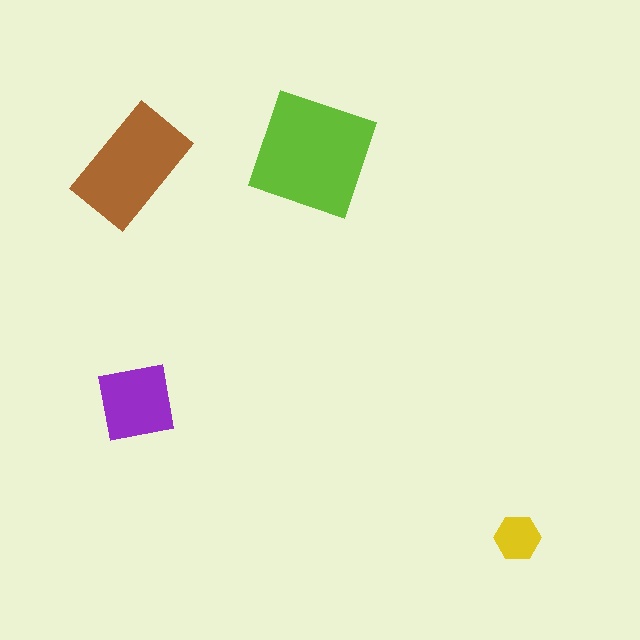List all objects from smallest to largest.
The yellow hexagon, the purple square, the brown rectangle, the lime square.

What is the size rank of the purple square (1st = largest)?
3rd.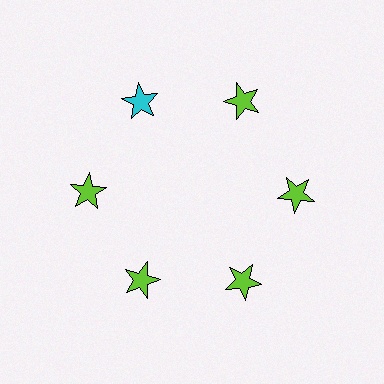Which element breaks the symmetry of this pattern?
The cyan star at roughly the 11 o'clock position breaks the symmetry. All other shapes are lime stars.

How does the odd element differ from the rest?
It has a different color: cyan instead of lime.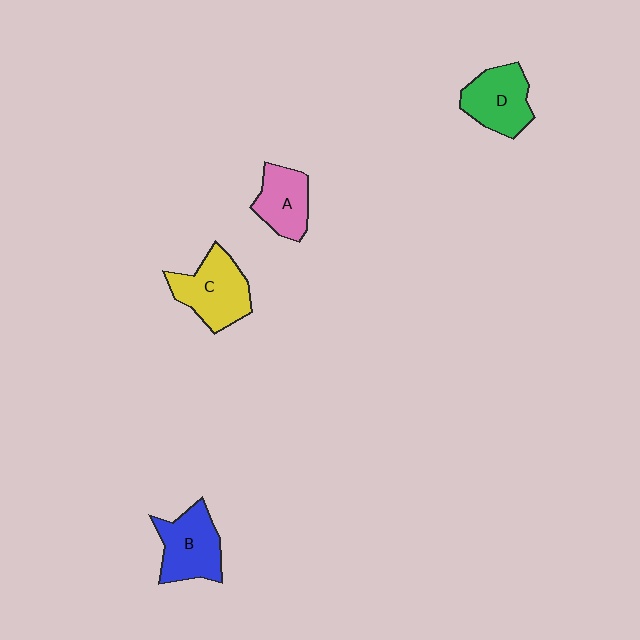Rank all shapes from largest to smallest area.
From largest to smallest: C (yellow), B (blue), D (green), A (pink).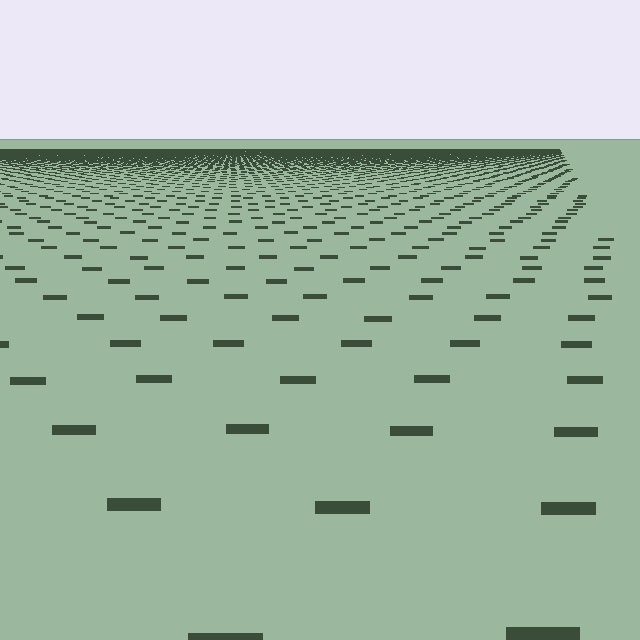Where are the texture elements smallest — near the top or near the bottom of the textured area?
Near the top.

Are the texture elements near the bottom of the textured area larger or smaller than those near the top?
Larger. Near the bottom, elements are closer to the viewer and appear at a bigger on-screen size.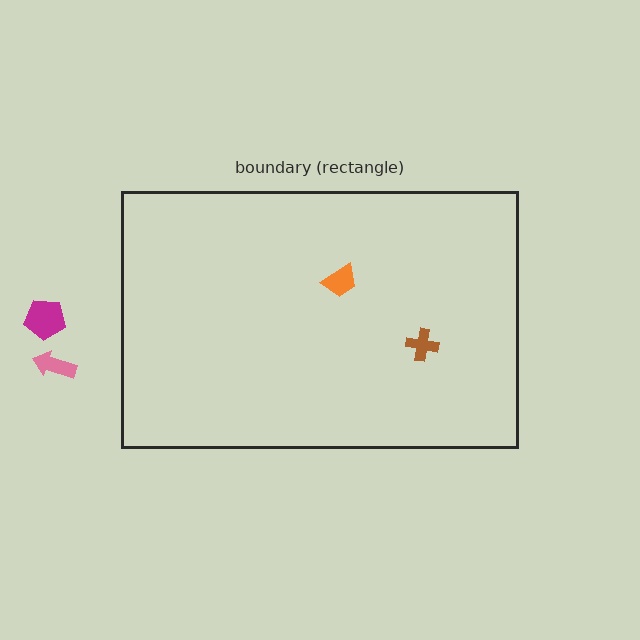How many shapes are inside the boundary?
2 inside, 2 outside.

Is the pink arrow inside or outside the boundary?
Outside.